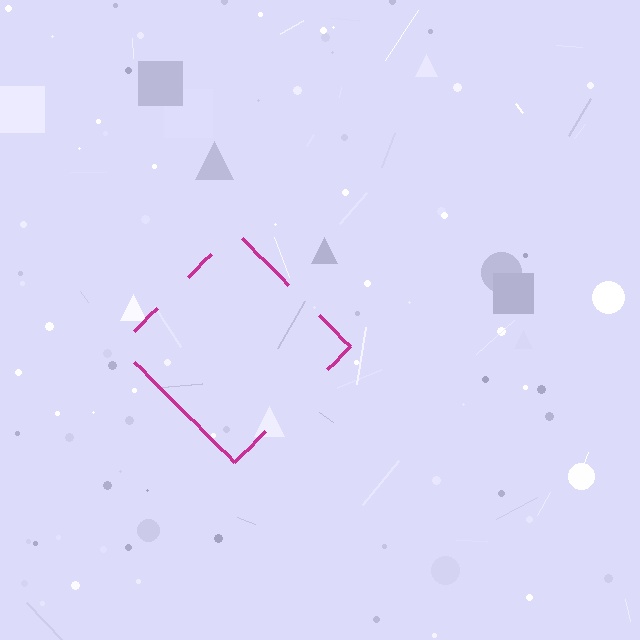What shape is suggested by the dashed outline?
The dashed outline suggests a diamond.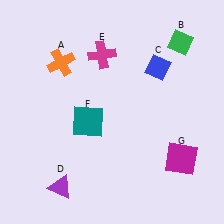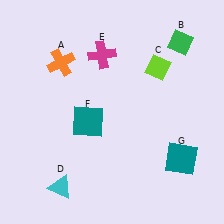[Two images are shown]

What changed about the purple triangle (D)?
In Image 1, D is purple. In Image 2, it changed to cyan.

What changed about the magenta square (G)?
In Image 1, G is magenta. In Image 2, it changed to teal.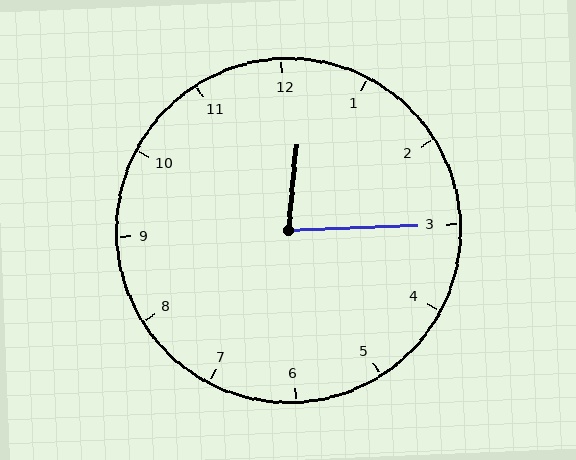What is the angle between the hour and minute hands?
Approximately 82 degrees.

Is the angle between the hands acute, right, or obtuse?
It is acute.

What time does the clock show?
12:15.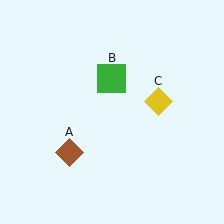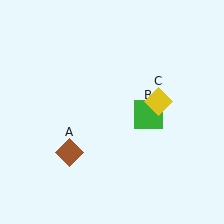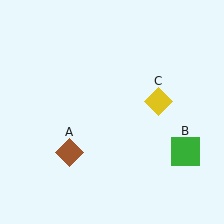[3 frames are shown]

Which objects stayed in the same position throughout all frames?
Brown diamond (object A) and yellow diamond (object C) remained stationary.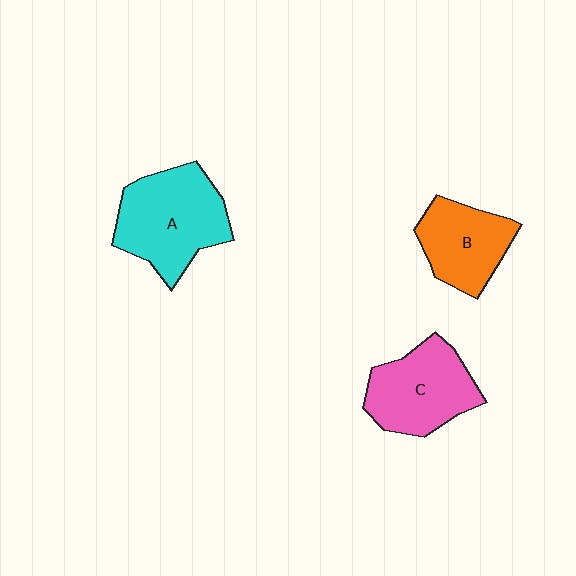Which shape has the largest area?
Shape A (cyan).